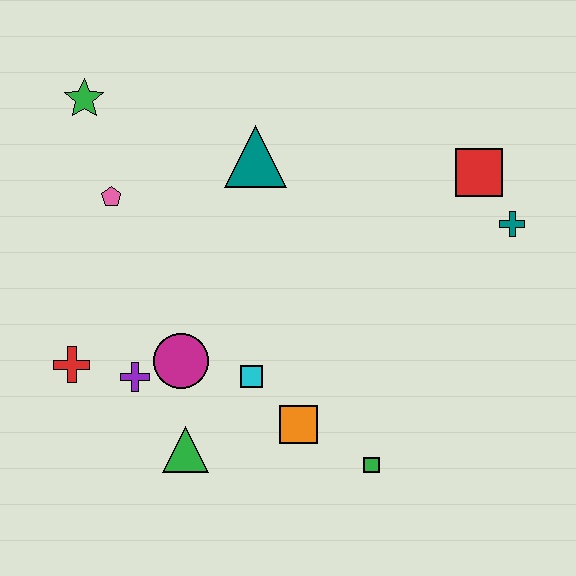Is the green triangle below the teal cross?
Yes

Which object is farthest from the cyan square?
The green star is farthest from the cyan square.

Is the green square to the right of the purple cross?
Yes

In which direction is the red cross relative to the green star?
The red cross is below the green star.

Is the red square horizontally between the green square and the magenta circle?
No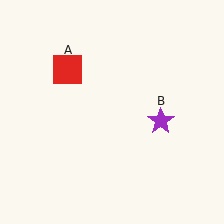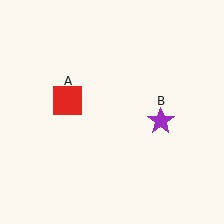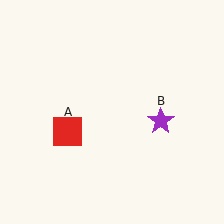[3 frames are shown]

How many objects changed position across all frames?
1 object changed position: red square (object A).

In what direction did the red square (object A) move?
The red square (object A) moved down.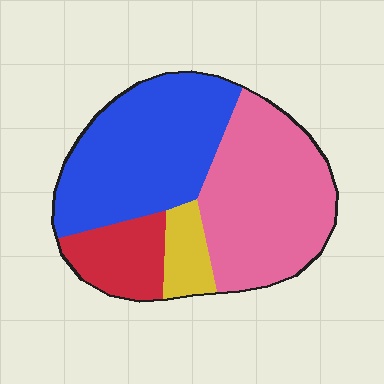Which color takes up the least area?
Yellow, at roughly 10%.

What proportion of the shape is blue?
Blue takes up between a third and a half of the shape.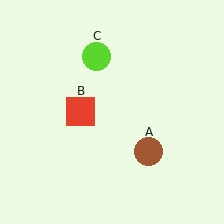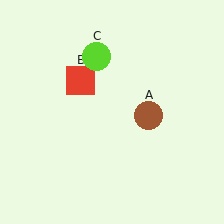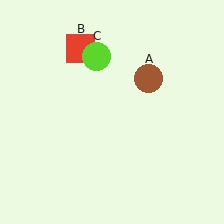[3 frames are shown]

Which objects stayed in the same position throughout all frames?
Lime circle (object C) remained stationary.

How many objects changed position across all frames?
2 objects changed position: brown circle (object A), red square (object B).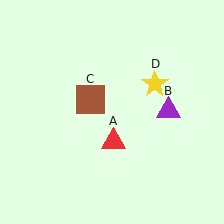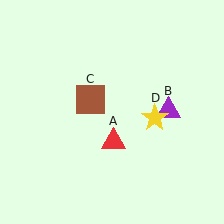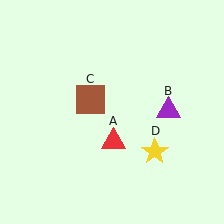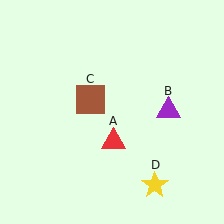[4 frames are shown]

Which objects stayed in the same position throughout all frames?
Red triangle (object A) and purple triangle (object B) and brown square (object C) remained stationary.